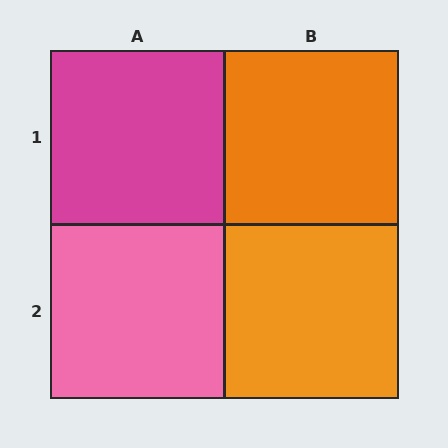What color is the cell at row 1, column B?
Orange.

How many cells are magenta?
1 cell is magenta.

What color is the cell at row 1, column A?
Magenta.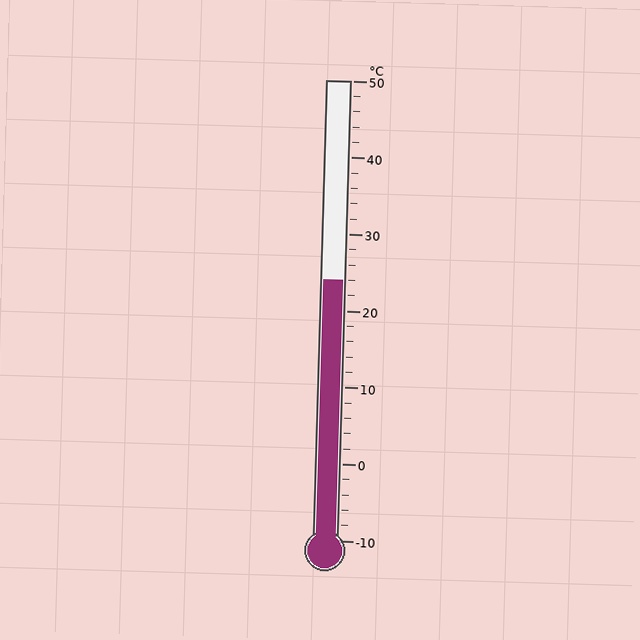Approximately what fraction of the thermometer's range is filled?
The thermometer is filled to approximately 55% of its range.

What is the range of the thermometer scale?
The thermometer scale ranges from -10°C to 50°C.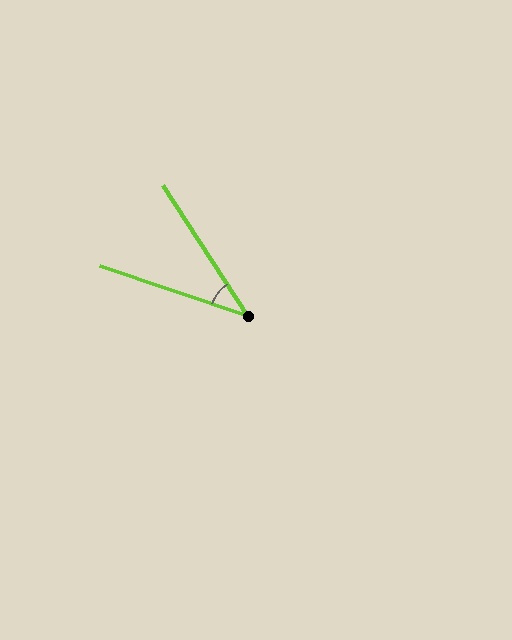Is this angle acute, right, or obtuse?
It is acute.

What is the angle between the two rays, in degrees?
Approximately 39 degrees.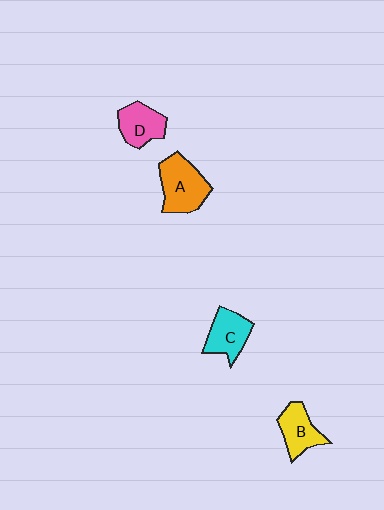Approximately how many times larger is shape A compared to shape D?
Approximately 1.4 times.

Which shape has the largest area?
Shape A (orange).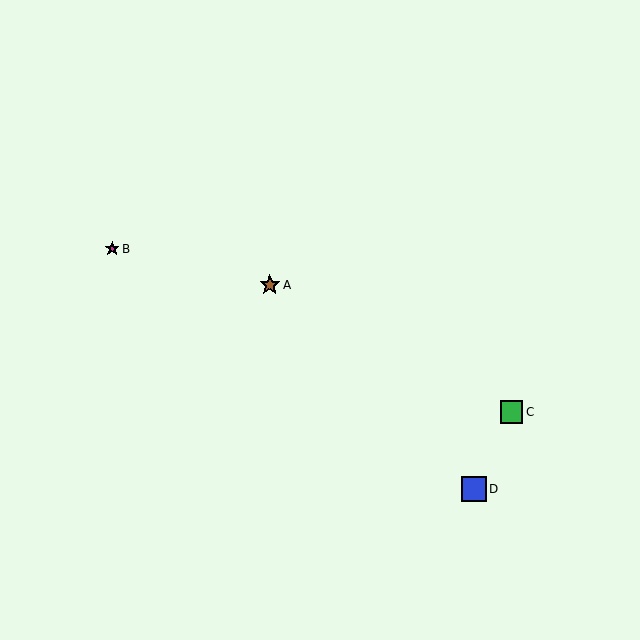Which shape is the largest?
The blue square (labeled D) is the largest.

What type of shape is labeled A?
Shape A is a brown star.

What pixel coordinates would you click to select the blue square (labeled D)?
Click at (474, 489) to select the blue square D.